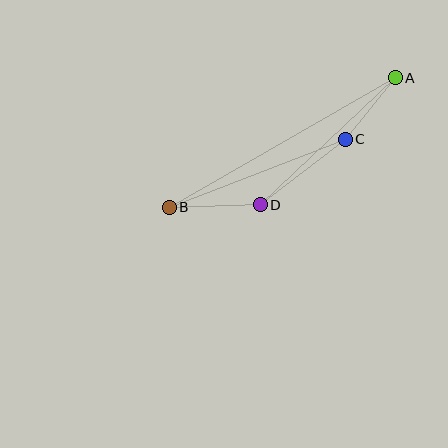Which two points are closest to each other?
Points A and C are closest to each other.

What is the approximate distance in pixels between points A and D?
The distance between A and D is approximately 185 pixels.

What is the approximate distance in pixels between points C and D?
The distance between C and D is approximately 107 pixels.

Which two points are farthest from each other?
Points A and B are farthest from each other.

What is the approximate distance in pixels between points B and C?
The distance between B and C is approximately 189 pixels.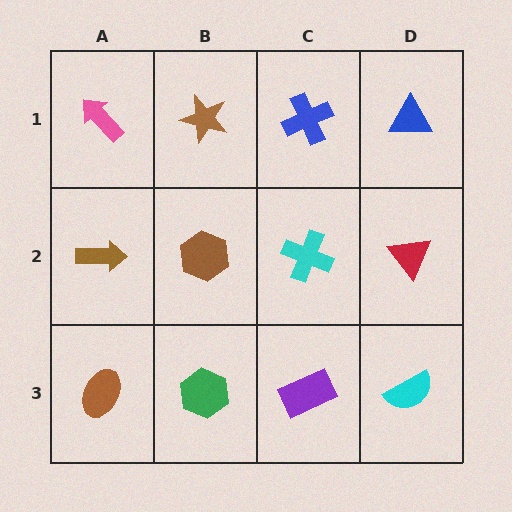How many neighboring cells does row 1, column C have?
3.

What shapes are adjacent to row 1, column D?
A red triangle (row 2, column D), a blue cross (row 1, column C).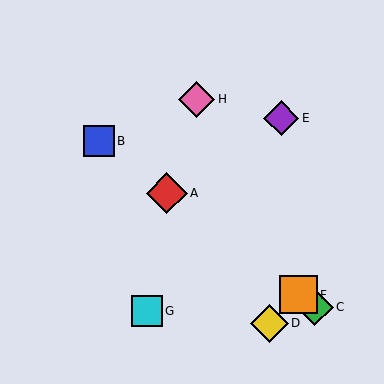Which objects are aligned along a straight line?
Objects A, B, C, F are aligned along a straight line.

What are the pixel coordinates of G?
Object G is at (147, 311).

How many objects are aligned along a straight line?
4 objects (A, B, C, F) are aligned along a straight line.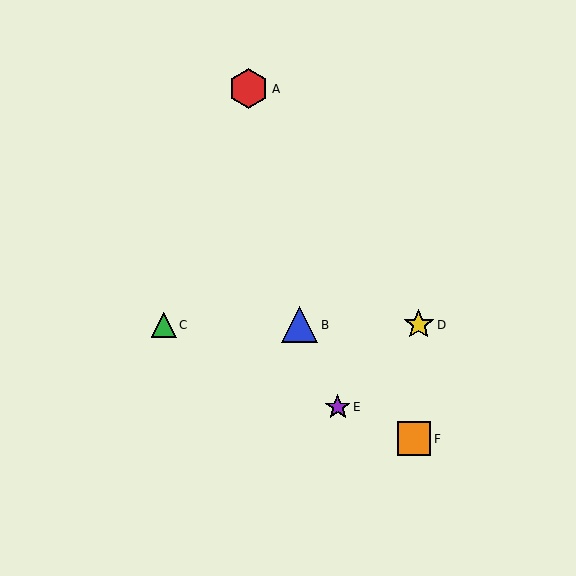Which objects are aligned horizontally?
Objects B, C, D are aligned horizontally.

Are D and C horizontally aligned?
Yes, both are at y≈325.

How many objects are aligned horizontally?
3 objects (B, C, D) are aligned horizontally.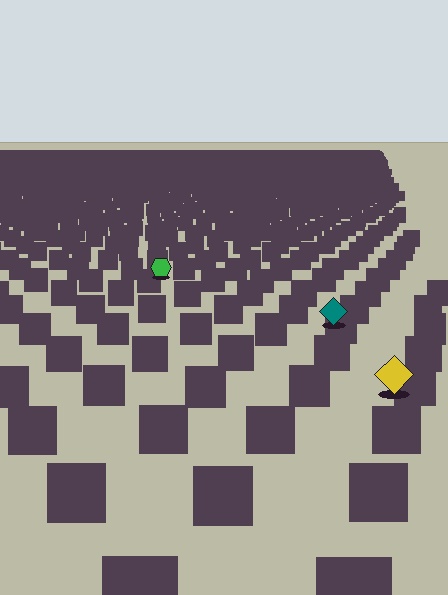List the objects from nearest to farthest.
From nearest to farthest: the yellow diamond, the teal diamond, the green hexagon.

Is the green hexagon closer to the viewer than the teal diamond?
No. The teal diamond is closer — you can tell from the texture gradient: the ground texture is coarser near it.